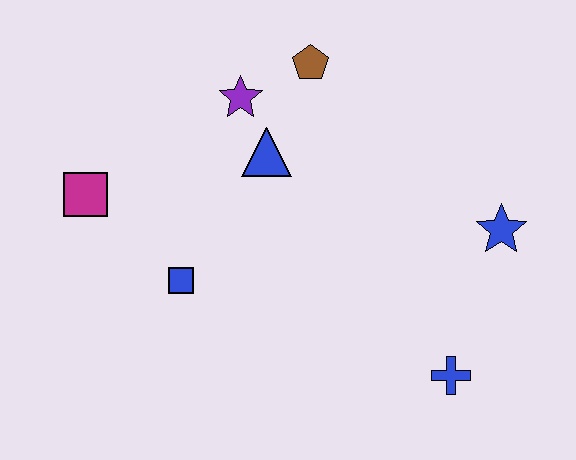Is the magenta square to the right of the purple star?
No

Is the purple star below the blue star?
No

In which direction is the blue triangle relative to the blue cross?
The blue triangle is above the blue cross.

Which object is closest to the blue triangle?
The purple star is closest to the blue triangle.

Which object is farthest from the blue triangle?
The blue cross is farthest from the blue triangle.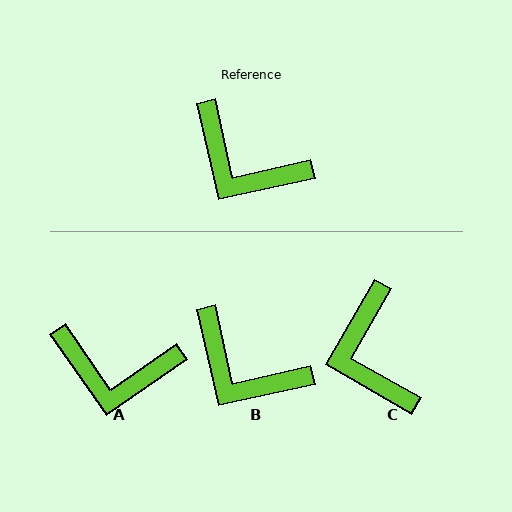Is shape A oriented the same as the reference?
No, it is off by about 22 degrees.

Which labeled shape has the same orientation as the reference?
B.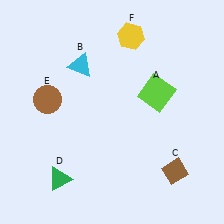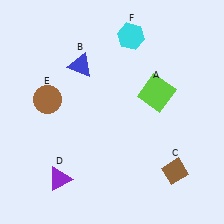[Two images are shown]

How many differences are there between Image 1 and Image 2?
There are 3 differences between the two images.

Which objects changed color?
B changed from cyan to blue. D changed from green to purple. F changed from yellow to cyan.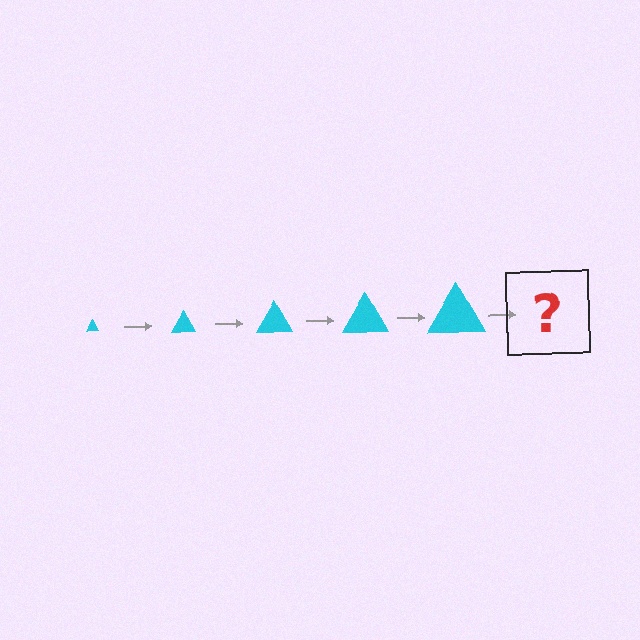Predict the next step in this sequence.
The next step is a cyan triangle, larger than the previous one.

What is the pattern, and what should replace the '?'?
The pattern is that the triangle gets progressively larger each step. The '?' should be a cyan triangle, larger than the previous one.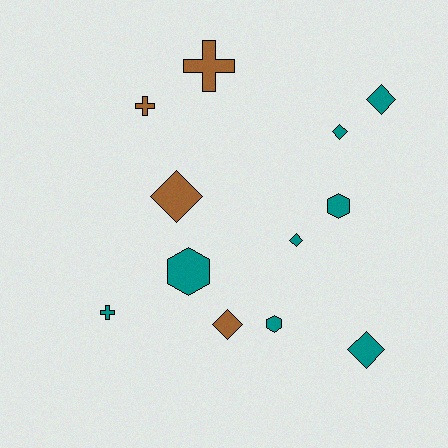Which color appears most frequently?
Teal, with 8 objects.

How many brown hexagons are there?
There are no brown hexagons.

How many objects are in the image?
There are 12 objects.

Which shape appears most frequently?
Diamond, with 6 objects.